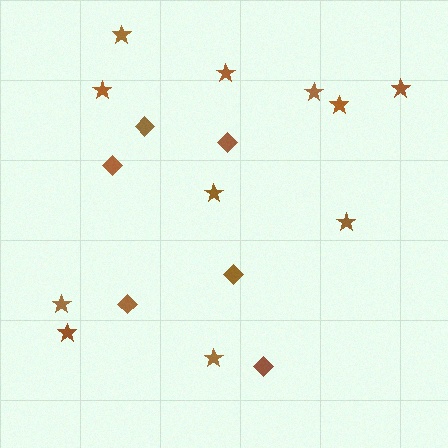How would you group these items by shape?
There are 2 groups: one group of diamonds (6) and one group of stars (11).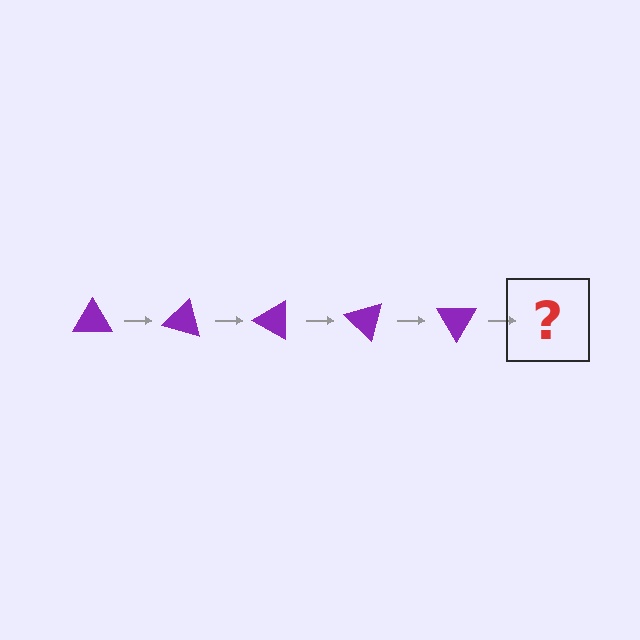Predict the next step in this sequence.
The next step is a purple triangle rotated 75 degrees.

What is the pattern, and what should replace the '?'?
The pattern is that the triangle rotates 15 degrees each step. The '?' should be a purple triangle rotated 75 degrees.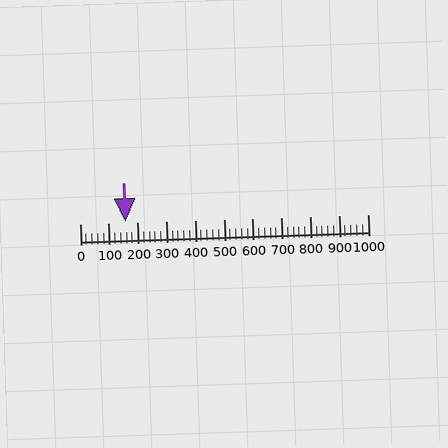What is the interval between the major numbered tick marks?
The major tick marks are spaced 100 units apart.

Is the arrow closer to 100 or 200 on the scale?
The arrow is closer to 200.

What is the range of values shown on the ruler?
The ruler shows values from 0 to 1000.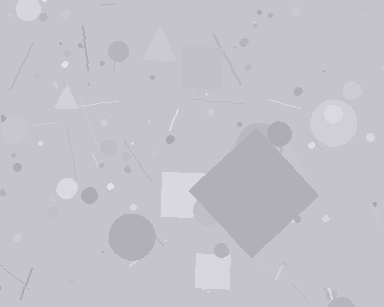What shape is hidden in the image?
A diamond is hidden in the image.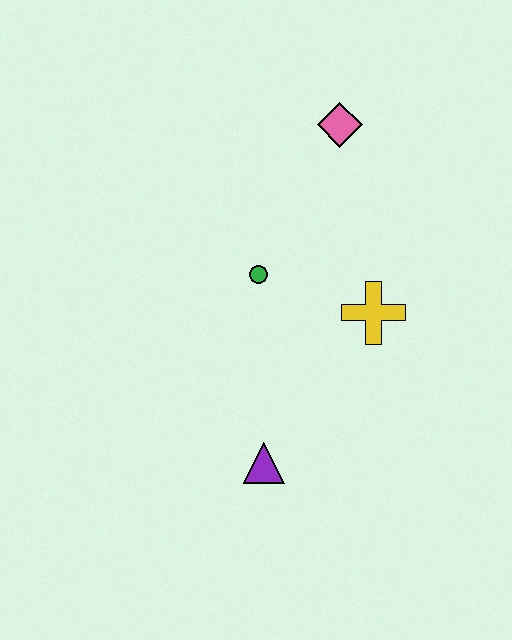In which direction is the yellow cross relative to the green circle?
The yellow cross is to the right of the green circle.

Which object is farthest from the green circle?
The purple triangle is farthest from the green circle.